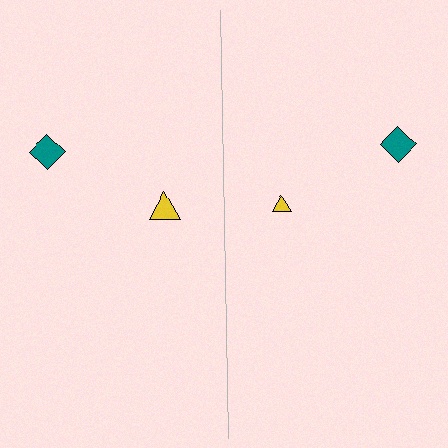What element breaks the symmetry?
The yellow triangle on the right side has a different size than its mirror counterpart.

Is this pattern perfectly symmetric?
No, the pattern is not perfectly symmetric. The yellow triangle on the right side has a different size than its mirror counterpart.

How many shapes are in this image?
There are 4 shapes in this image.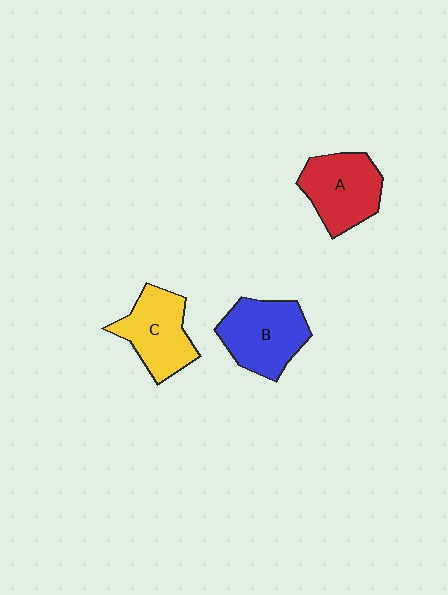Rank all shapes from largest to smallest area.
From largest to smallest: B (blue), A (red), C (yellow).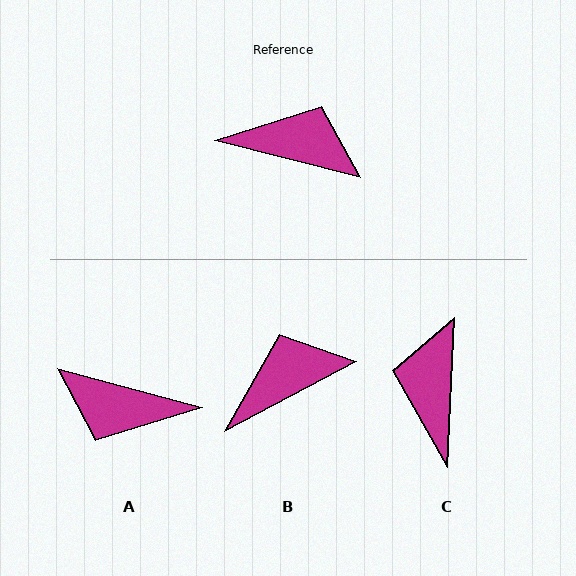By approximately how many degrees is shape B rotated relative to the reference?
Approximately 43 degrees counter-clockwise.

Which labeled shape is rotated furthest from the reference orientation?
A, about 179 degrees away.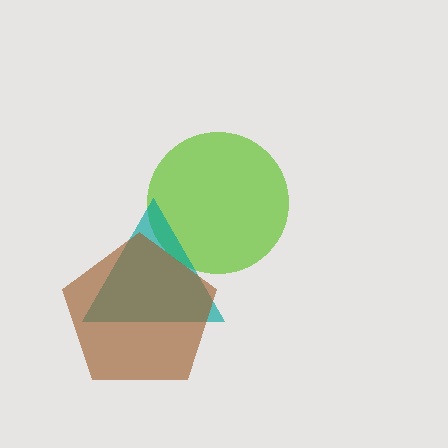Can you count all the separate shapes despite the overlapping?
Yes, there are 3 separate shapes.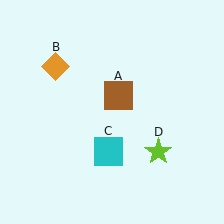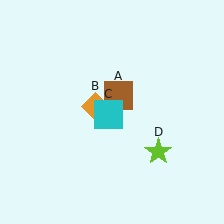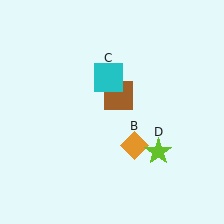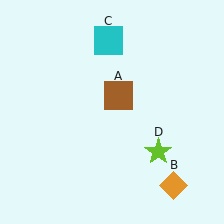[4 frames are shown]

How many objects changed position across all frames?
2 objects changed position: orange diamond (object B), cyan square (object C).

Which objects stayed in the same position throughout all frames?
Brown square (object A) and lime star (object D) remained stationary.